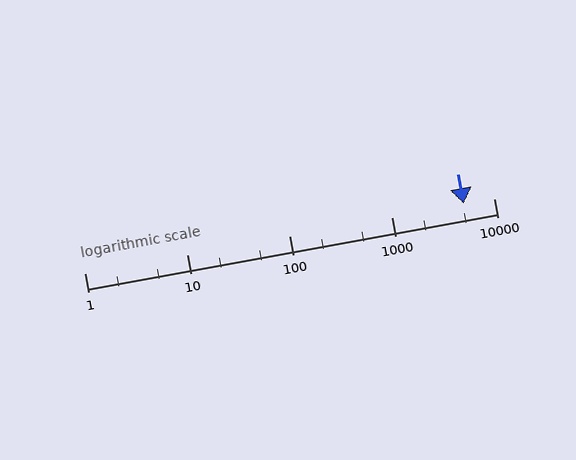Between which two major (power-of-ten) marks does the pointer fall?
The pointer is between 1000 and 10000.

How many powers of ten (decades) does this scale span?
The scale spans 4 decades, from 1 to 10000.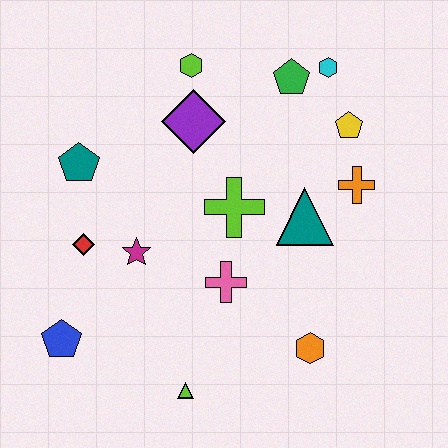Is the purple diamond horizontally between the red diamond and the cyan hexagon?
Yes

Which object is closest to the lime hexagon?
The purple diamond is closest to the lime hexagon.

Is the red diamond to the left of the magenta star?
Yes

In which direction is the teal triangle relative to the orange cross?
The teal triangle is to the left of the orange cross.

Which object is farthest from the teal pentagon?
The orange hexagon is farthest from the teal pentagon.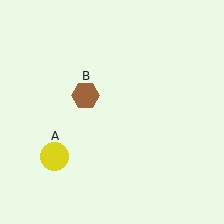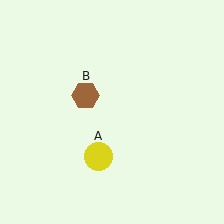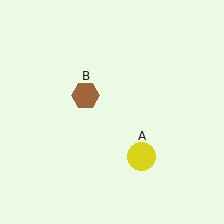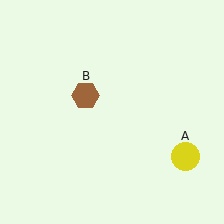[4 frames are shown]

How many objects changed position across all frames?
1 object changed position: yellow circle (object A).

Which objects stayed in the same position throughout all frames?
Brown hexagon (object B) remained stationary.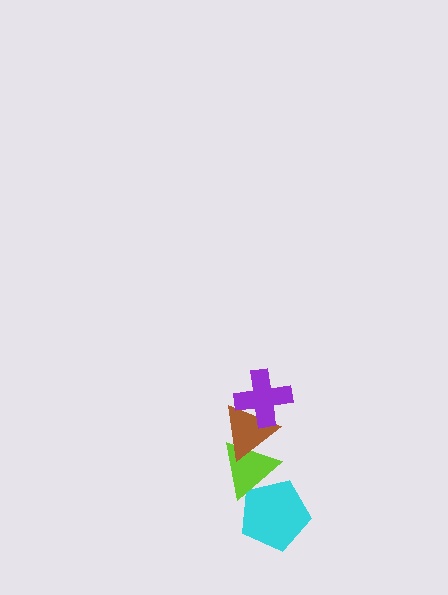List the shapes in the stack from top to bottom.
From top to bottom: the purple cross, the brown triangle, the lime triangle, the cyan pentagon.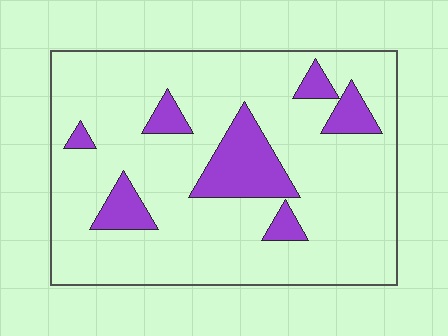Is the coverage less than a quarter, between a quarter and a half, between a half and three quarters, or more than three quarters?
Less than a quarter.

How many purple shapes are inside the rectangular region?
7.